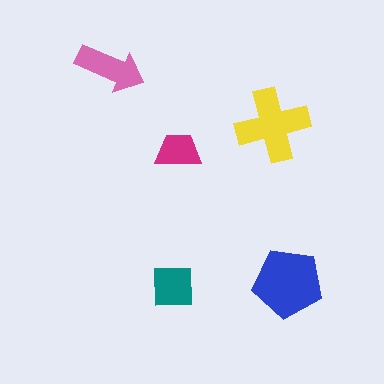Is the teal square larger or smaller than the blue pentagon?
Smaller.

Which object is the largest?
The blue pentagon.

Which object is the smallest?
The magenta trapezoid.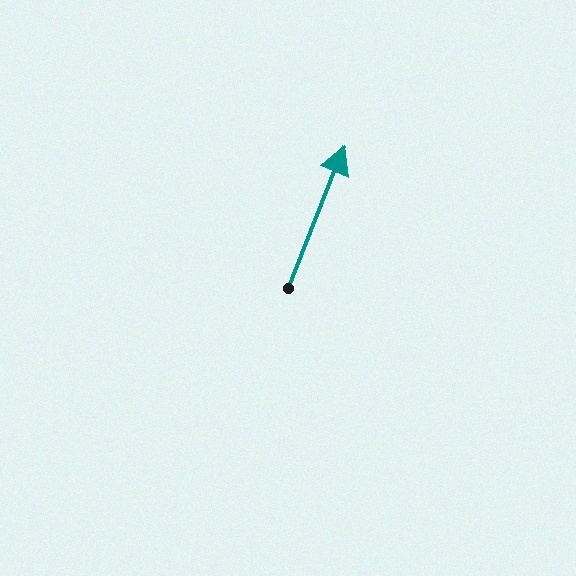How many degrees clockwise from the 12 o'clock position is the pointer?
Approximately 22 degrees.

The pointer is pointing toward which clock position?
Roughly 1 o'clock.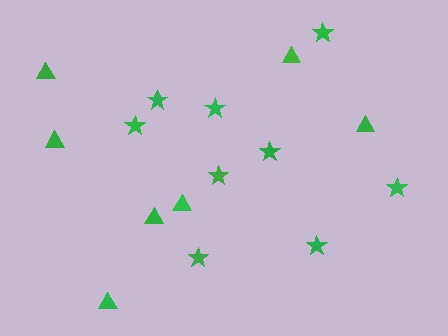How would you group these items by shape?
There are 2 groups: one group of stars (9) and one group of triangles (7).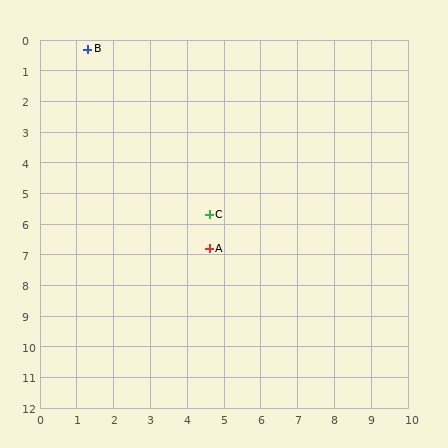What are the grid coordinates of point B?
Point B is at approximately (1.3, 0.3).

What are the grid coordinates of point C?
Point C is at approximately (4.6, 5.7).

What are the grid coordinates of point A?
Point A is at approximately (4.6, 6.8).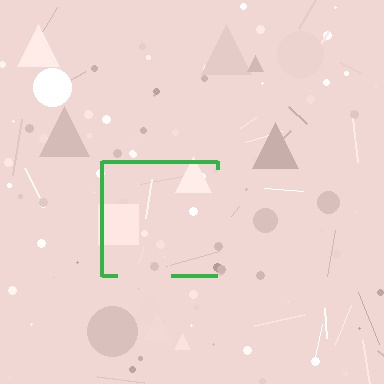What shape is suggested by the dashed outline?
The dashed outline suggests a square.